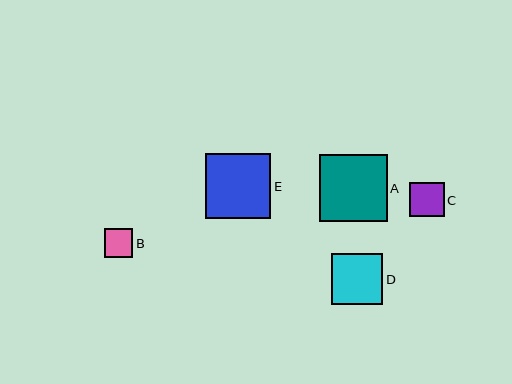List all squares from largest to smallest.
From largest to smallest: A, E, D, C, B.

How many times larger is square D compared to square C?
Square D is approximately 1.5 times the size of square C.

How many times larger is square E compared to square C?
Square E is approximately 1.9 times the size of square C.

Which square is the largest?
Square A is the largest with a size of approximately 68 pixels.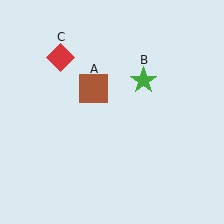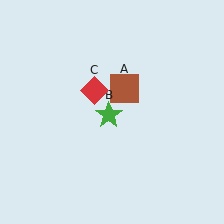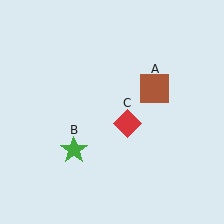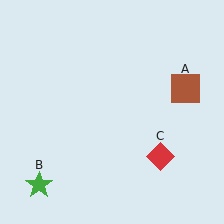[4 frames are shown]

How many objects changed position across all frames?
3 objects changed position: brown square (object A), green star (object B), red diamond (object C).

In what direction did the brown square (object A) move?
The brown square (object A) moved right.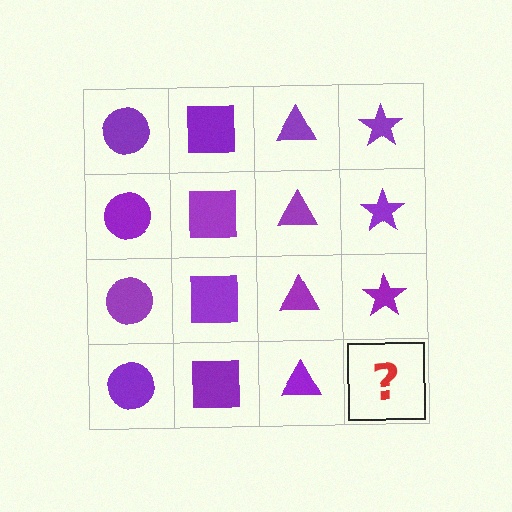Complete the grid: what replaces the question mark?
The question mark should be replaced with a purple star.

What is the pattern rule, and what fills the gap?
The rule is that each column has a consistent shape. The gap should be filled with a purple star.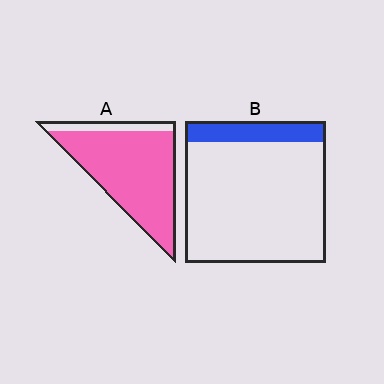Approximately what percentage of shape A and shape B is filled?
A is approximately 85% and B is approximately 15%.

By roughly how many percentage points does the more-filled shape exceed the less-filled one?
By roughly 70 percentage points (A over B).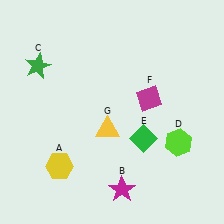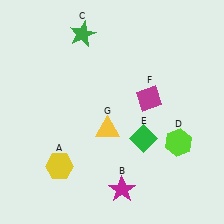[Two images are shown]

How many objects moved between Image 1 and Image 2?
1 object moved between the two images.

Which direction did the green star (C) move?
The green star (C) moved right.